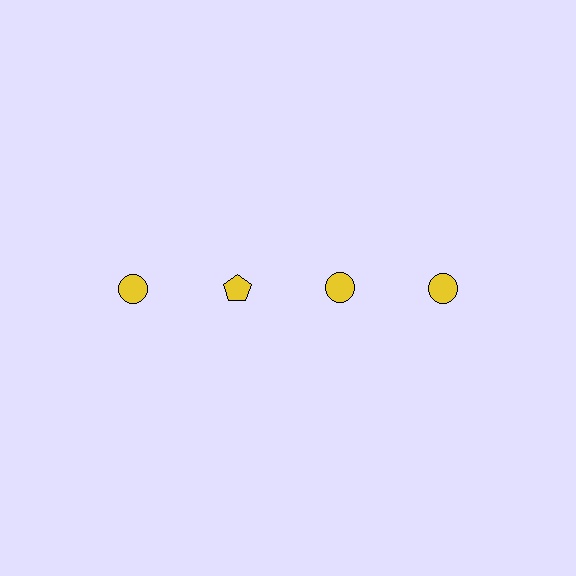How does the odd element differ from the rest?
It has a different shape: pentagon instead of circle.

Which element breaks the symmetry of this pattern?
The yellow pentagon in the top row, second from left column breaks the symmetry. All other shapes are yellow circles.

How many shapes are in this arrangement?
There are 4 shapes arranged in a grid pattern.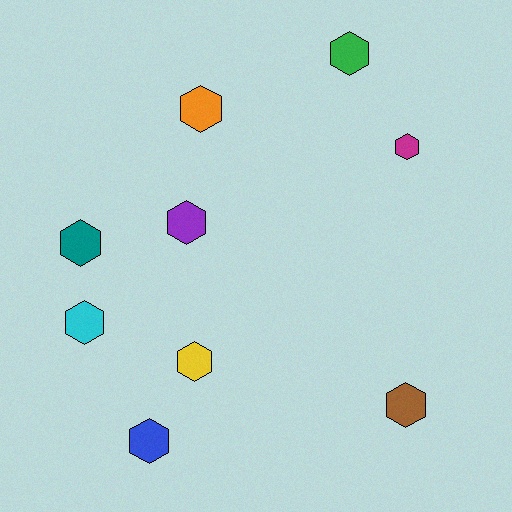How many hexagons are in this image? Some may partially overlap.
There are 9 hexagons.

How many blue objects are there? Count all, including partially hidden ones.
There is 1 blue object.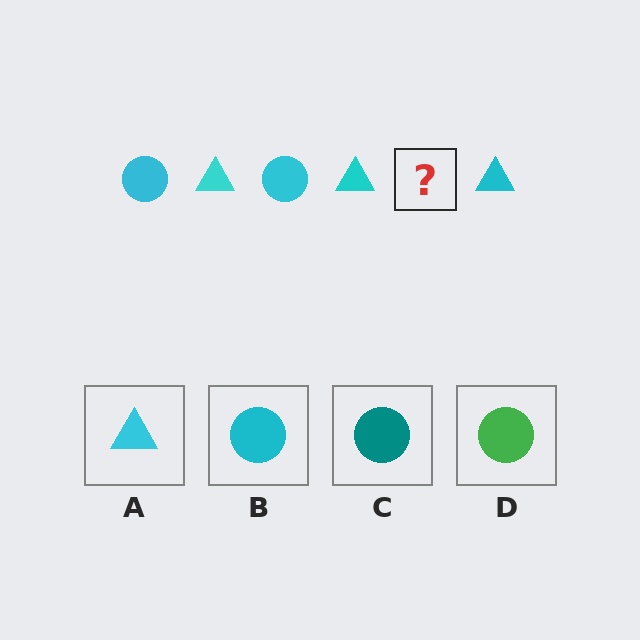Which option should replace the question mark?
Option B.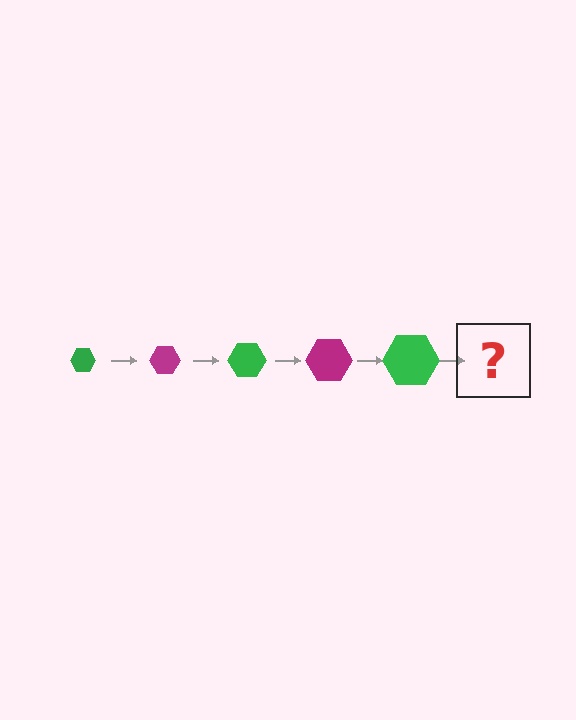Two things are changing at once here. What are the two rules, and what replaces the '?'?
The two rules are that the hexagon grows larger each step and the color cycles through green and magenta. The '?' should be a magenta hexagon, larger than the previous one.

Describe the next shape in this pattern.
It should be a magenta hexagon, larger than the previous one.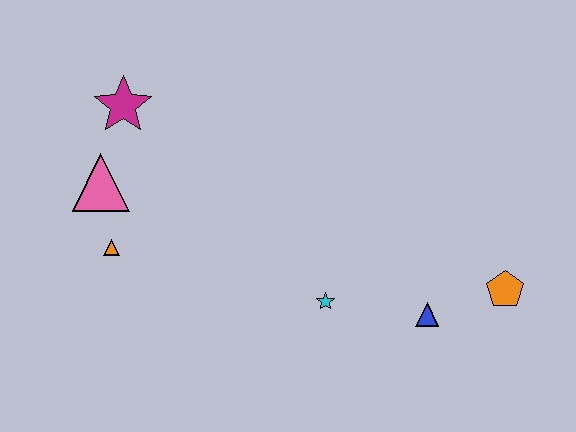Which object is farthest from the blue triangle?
The magenta star is farthest from the blue triangle.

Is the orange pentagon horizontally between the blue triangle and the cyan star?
No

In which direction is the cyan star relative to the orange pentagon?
The cyan star is to the left of the orange pentagon.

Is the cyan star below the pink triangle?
Yes